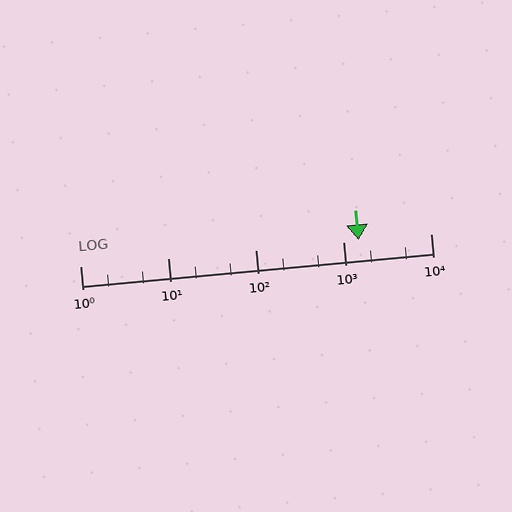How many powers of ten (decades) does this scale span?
The scale spans 4 decades, from 1 to 10000.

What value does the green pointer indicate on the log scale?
The pointer indicates approximately 1500.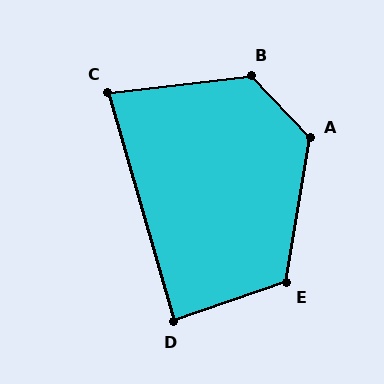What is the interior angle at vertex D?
Approximately 87 degrees (approximately right).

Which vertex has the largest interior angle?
B, at approximately 127 degrees.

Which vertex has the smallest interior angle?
C, at approximately 81 degrees.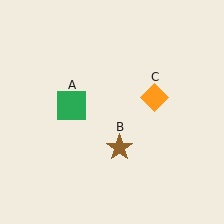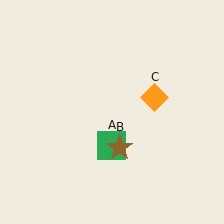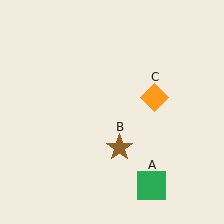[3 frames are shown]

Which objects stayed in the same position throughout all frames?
Brown star (object B) and orange diamond (object C) remained stationary.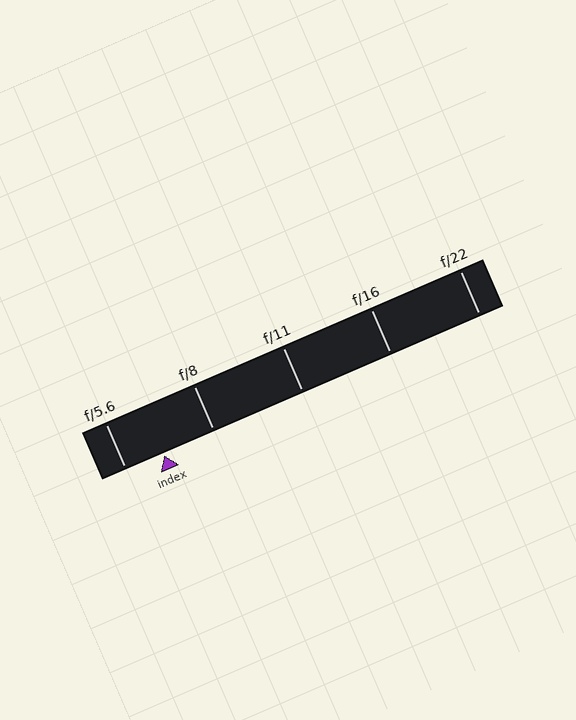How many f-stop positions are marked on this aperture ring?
There are 5 f-stop positions marked.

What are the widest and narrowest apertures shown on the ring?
The widest aperture shown is f/5.6 and the narrowest is f/22.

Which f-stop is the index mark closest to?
The index mark is closest to f/5.6.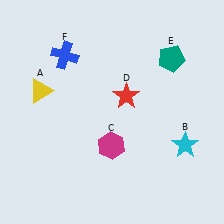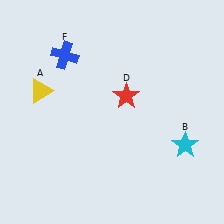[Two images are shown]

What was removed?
The teal pentagon (E), the magenta hexagon (C) were removed in Image 2.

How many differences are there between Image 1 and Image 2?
There are 2 differences between the two images.